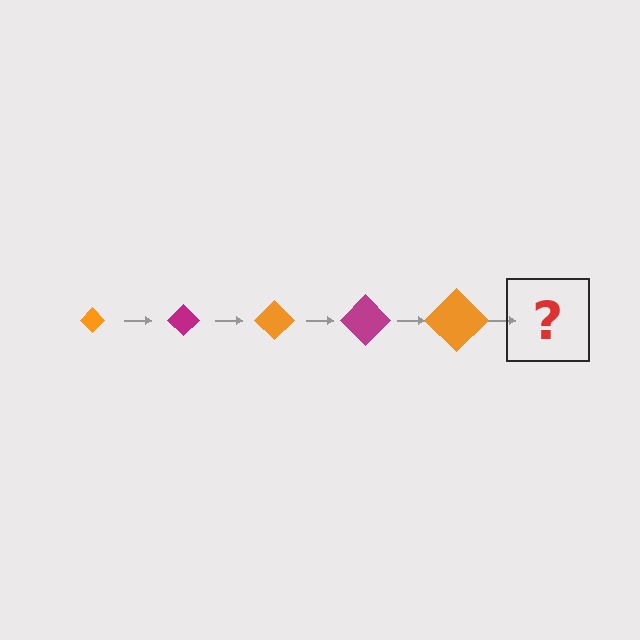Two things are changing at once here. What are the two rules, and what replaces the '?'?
The two rules are that the diamond grows larger each step and the color cycles through orange and magenta. The '?' should be a magenta diamond, larger than the previous one.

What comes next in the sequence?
The next element should be a magenta diamond, larger than the previous one.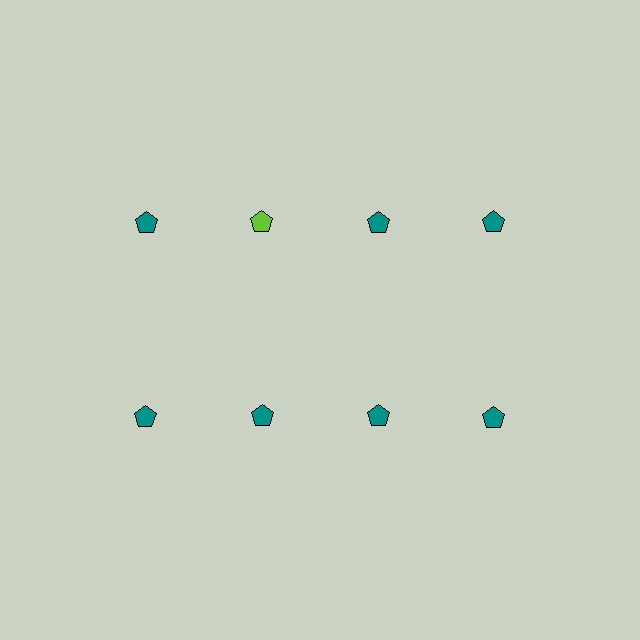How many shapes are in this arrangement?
There are 8 shapes arranged in a grid pattern.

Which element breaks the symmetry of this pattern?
The lime pentagon in the top row, second from left column breaks the symmetry. All other shapes are teal pentagons.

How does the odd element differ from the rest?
It has a different color: lime instead of teal.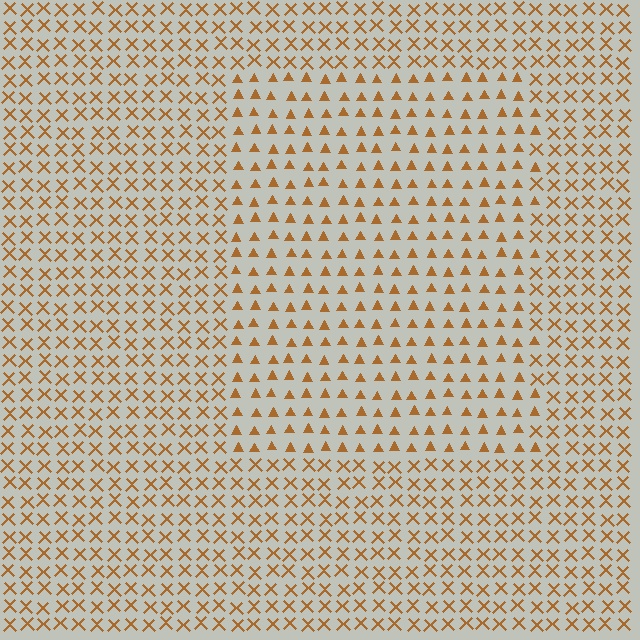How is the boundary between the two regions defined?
The boundary is defined by a change in element shape: triangles inside vs. X marks outside. All elements share the same color and spacing.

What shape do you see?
I see a rectangle.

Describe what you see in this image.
The image is filled with small brown elements arranged in a uniform grid. A rectangle-shaped region contains triangles, while the surrounding area contains X marks. The boundary is defined purely by the change in element shape.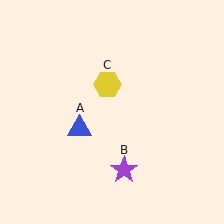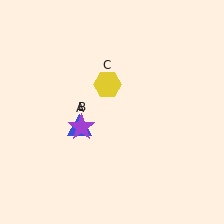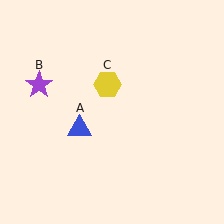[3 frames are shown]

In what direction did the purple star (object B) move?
The purple star (object B) moved up and to the left.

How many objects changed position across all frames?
1 object changed position: purple star (object B).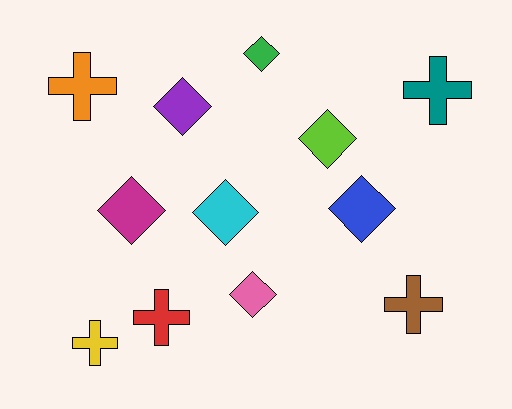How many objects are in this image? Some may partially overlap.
There are 12 objects.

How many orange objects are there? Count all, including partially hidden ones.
There is 1 orange object.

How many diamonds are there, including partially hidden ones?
There are 7 diamonds.